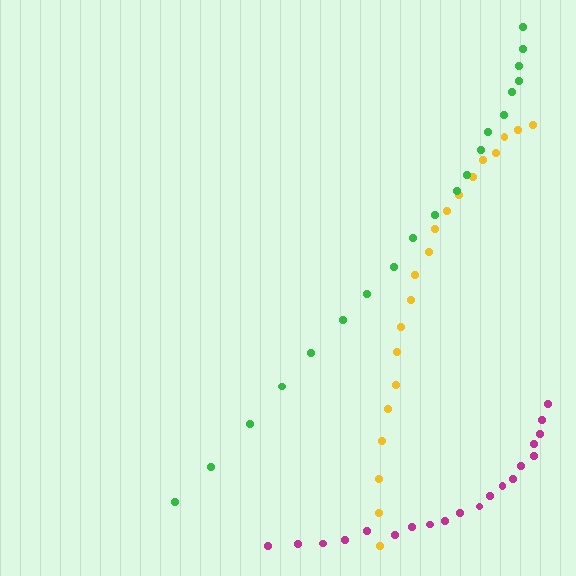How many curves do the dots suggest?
There are 3 distinct paths.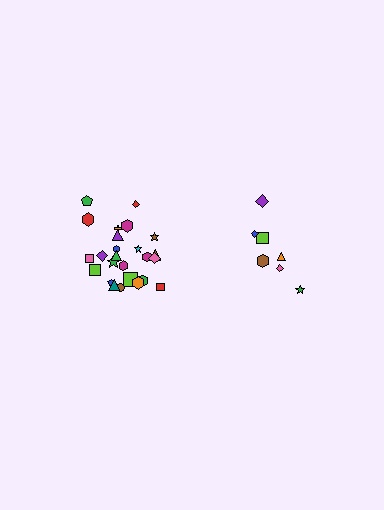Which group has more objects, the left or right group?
The left group.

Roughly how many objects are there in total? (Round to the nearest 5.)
Roughly 30 objects in total.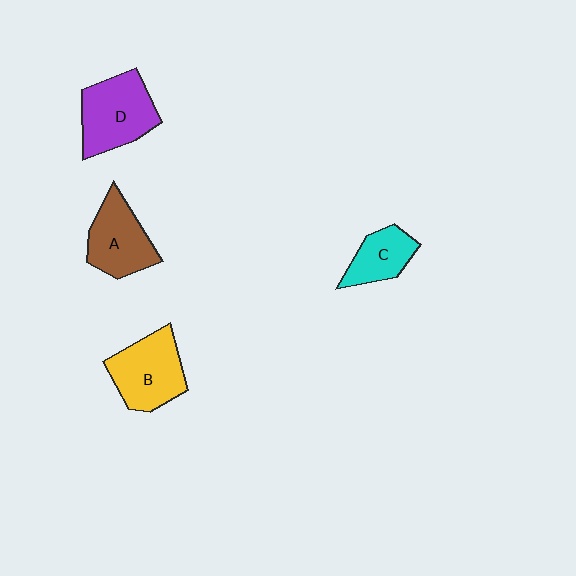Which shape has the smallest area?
Shape C (cyan).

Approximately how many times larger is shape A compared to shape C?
Approximately 1.4 times.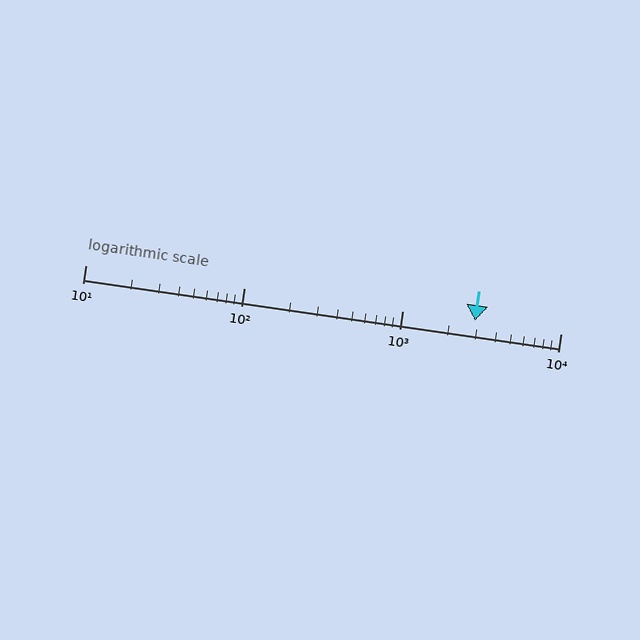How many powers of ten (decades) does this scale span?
The scale spans 3 decades, from 10 to 10000.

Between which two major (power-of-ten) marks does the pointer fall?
The pointer is between 1000 and 10000.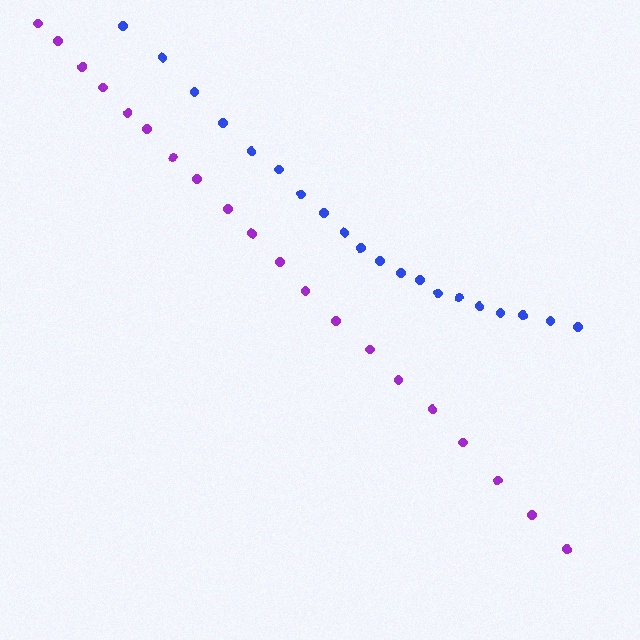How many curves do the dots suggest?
There are 2 distinct paths.